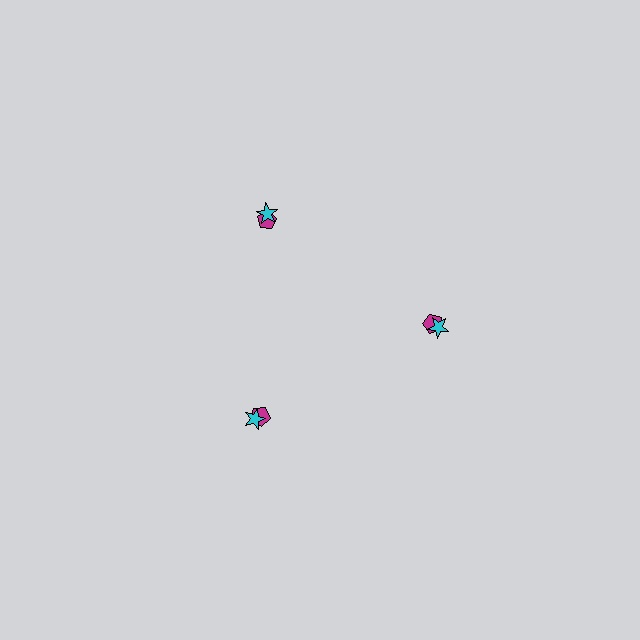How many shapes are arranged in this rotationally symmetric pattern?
There are 6 shapes, arranged in 3 groups of 2.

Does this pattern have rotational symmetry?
Yes, this pattern has 3-fold rotational symmetry. It looks the same after rotating 120 degrees around the center.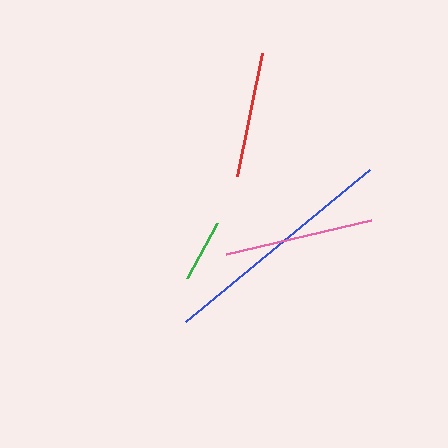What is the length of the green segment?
The green segment is approximately 63 pixels long.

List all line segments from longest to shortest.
From longest to shortest: blue, pink, red, green.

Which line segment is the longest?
The blue line is the longest at approximately 238 pixels.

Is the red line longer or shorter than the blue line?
The blue line is longer than the red line.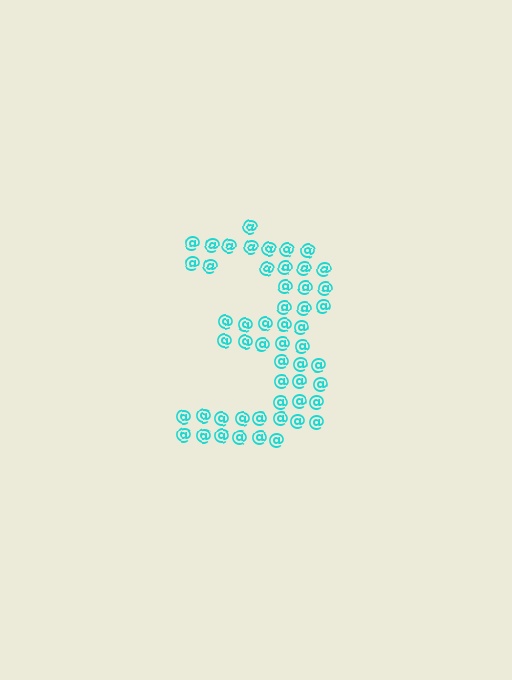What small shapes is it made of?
It is made of small at signs.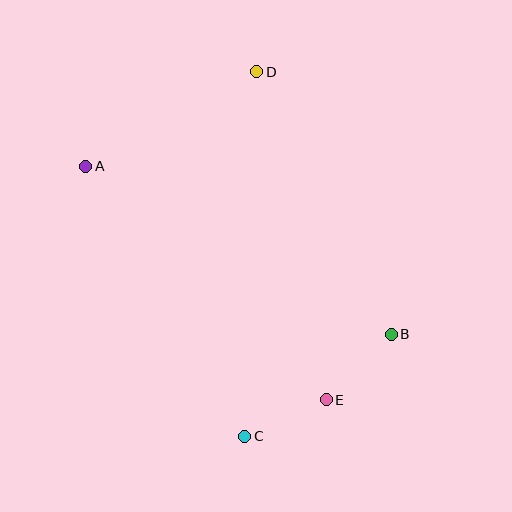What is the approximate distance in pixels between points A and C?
The distance between A and C is approximately 313 pixels.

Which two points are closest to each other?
Points C and E are closest to each other.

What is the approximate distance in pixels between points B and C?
The distance between B and C is approximately 179 pixels.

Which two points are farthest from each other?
Points C and D are farthest from each other.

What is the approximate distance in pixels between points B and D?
The distance between B and D is approximately 295 pixels.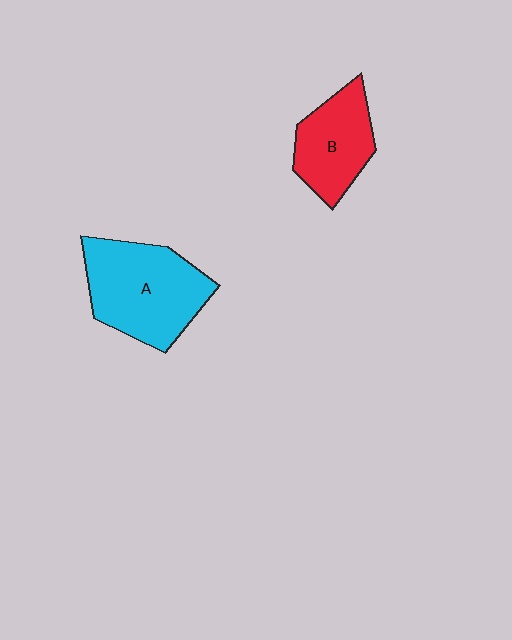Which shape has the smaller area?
Shape B (red).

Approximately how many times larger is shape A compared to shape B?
Approximately 1.5 times.